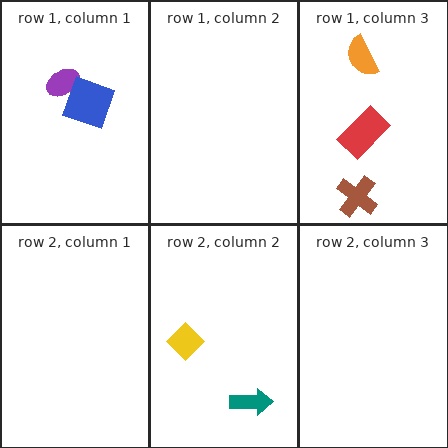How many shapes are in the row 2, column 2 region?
2.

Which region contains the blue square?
The row 1, column 1 region.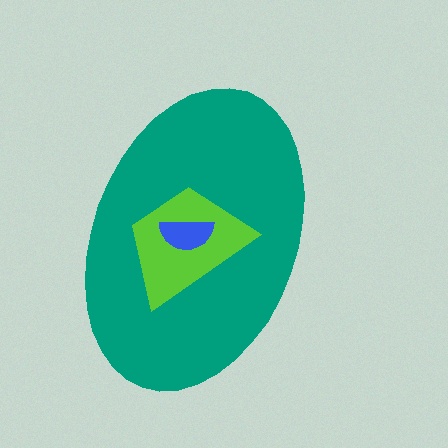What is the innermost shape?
The blue semicircle.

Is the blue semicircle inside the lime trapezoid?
Yes.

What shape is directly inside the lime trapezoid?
The blue semicircle.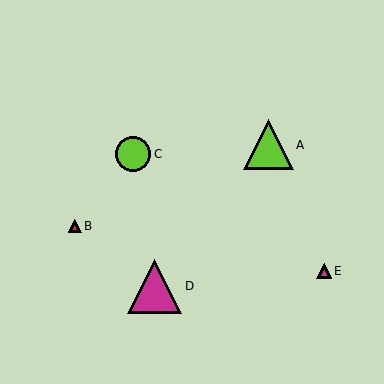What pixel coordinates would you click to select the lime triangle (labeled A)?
Click at (268, 145) to select the lime triangle A.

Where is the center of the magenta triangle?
The center of the magenta triangle is at (155, 286).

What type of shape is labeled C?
Shape C is a lime circle.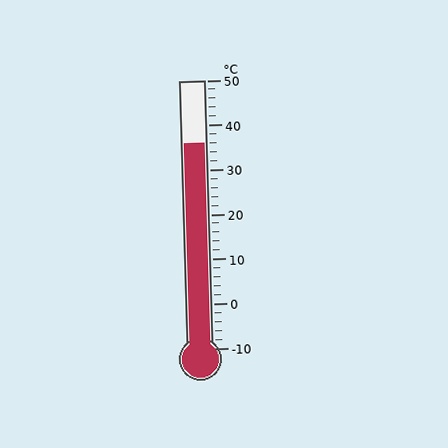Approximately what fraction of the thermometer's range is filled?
The thermometer is filled to approximately 75% of its range.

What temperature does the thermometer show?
The thermometer shows approximately 36°C.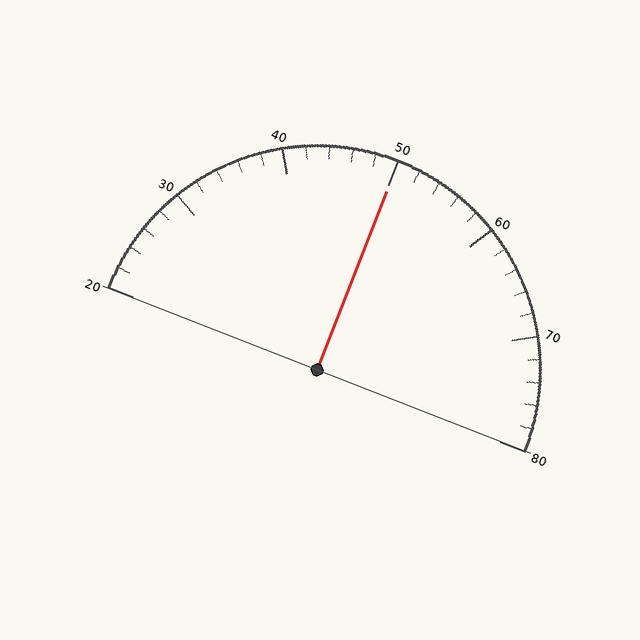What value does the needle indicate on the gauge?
The needle indicates approximately 50.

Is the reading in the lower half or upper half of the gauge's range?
The reading is in the upper half of the range (20 to 80).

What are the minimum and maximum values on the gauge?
The gauge ranges from 20 to 80.